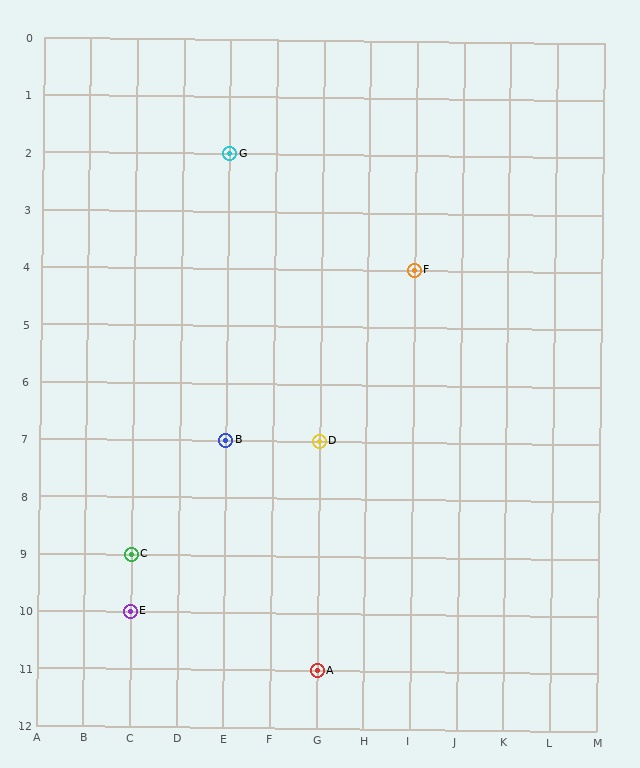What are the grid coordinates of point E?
Point E is at grid coordinates (C, 10).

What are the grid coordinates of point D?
Point D is at grid coordinates (G, 7).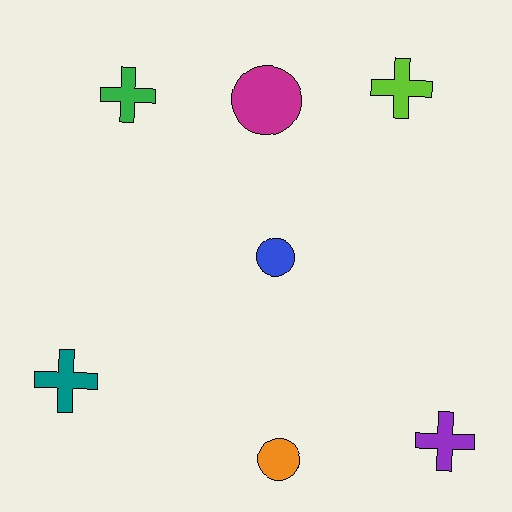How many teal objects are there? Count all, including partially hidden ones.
There is 1 teal object.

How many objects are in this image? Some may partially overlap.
There are 7 objects.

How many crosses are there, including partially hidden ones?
There are 4 crosses.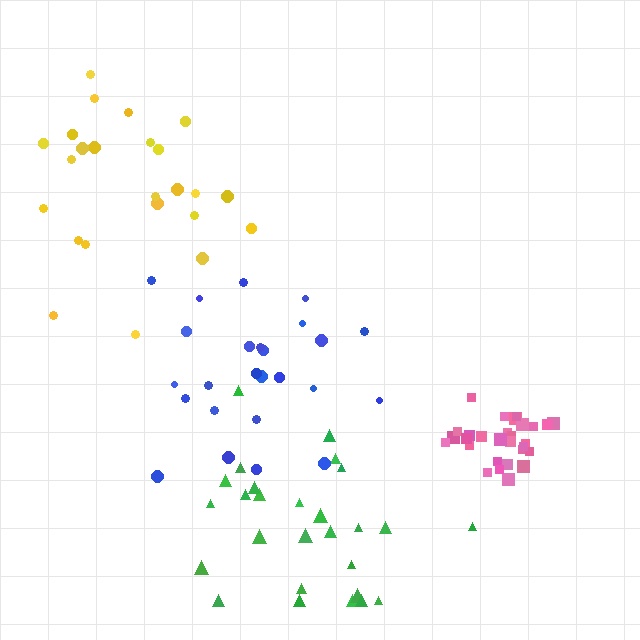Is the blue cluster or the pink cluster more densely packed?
Pink.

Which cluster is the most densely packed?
Pink.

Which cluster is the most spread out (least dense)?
Yellow.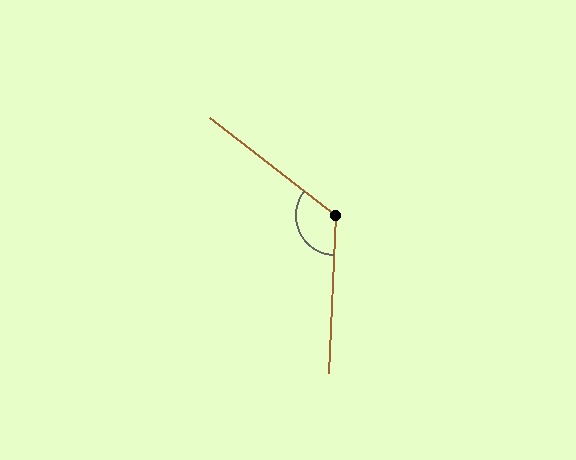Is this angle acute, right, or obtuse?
It is obtuse.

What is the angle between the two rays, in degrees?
Approximately 125 degrees.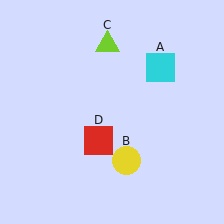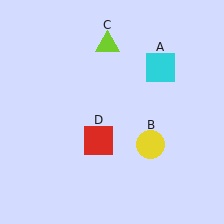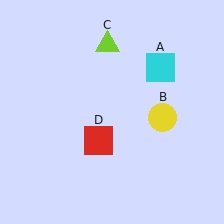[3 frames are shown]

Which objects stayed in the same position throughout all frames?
Cyan square (object A) and lime triangle (object C) and red square (object D) remained stationary.